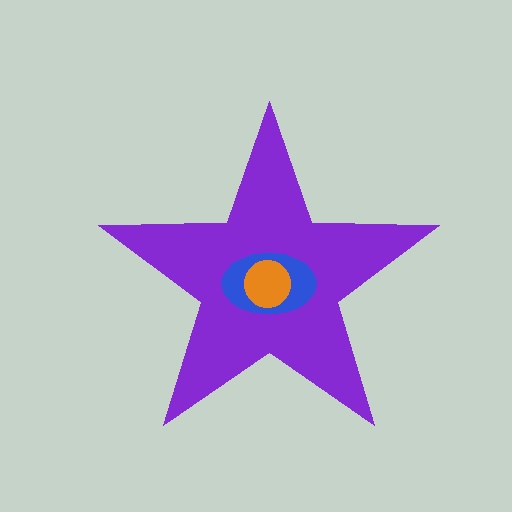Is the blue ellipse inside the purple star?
Yes.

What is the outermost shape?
The purple star.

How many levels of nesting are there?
3.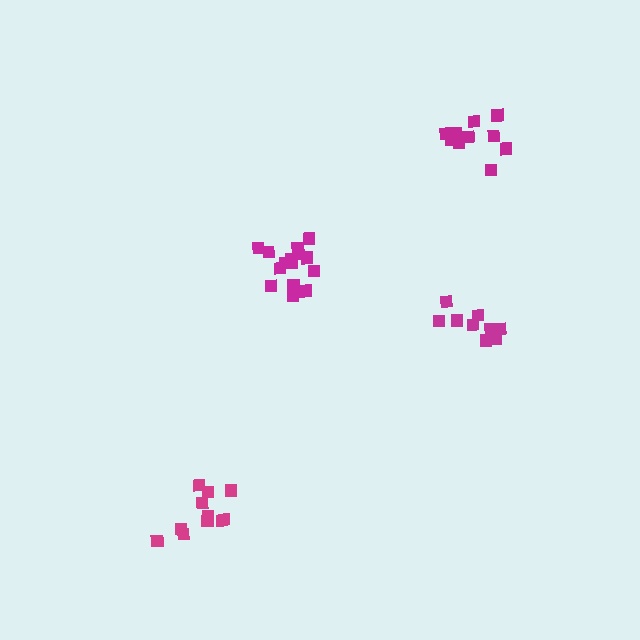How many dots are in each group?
Group 1: 9 dots, Group 2: 11 dots, Group 3: 10 dots, Group 4: 15 dots (45 total).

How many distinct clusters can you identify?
There are 4 distinct clusters.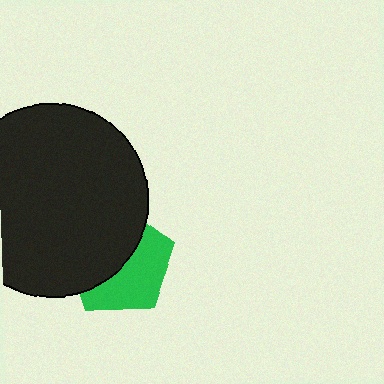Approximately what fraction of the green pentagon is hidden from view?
Roughly 51% of the green pentagon is hidden behind the black circle.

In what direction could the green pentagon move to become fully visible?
The green pentagon could move toward the lower-right. That would shift it out from behind the black circle entirely.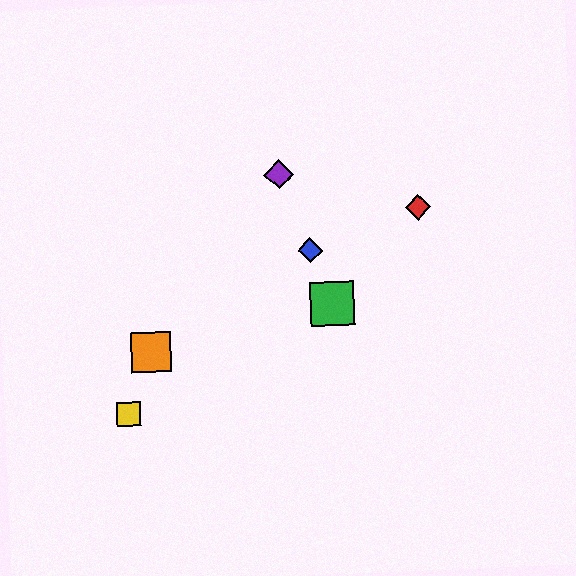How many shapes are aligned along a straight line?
3 shapes (the blue diamond, the green square, the purple diamond) are aligned along a straight line.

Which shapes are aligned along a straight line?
The blue diamond, the green square, the purple diamond are aligned along a straight line.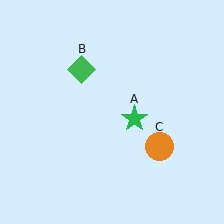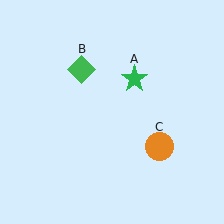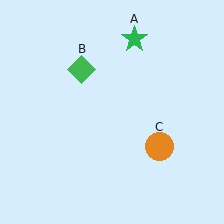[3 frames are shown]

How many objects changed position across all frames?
1 object changed position: green star (object A).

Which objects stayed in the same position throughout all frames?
Green diamond (object B) and orange circle (object C) remained stationary.